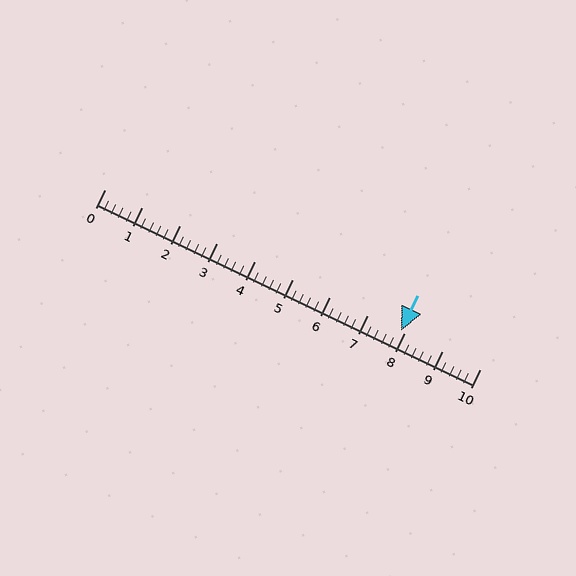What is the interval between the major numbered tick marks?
The major tick marks are spaced 1 units apart.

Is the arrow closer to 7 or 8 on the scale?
The arrow is closer to 8.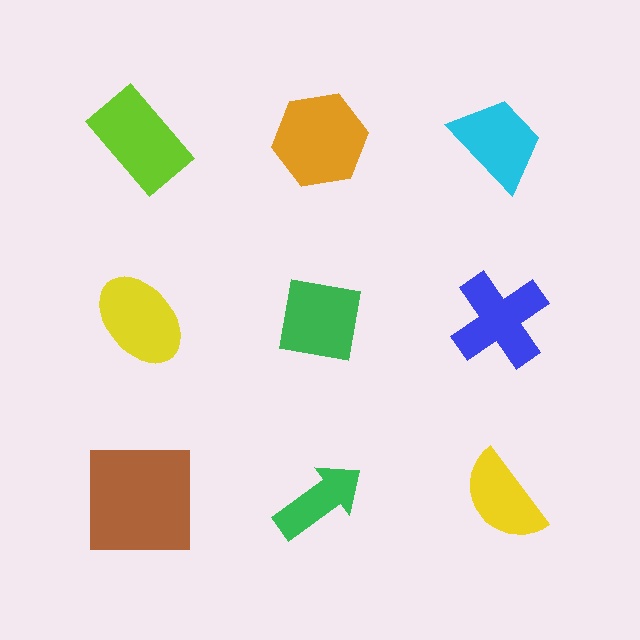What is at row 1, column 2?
An orange hexagon.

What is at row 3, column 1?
A brown square.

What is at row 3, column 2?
A green arrow.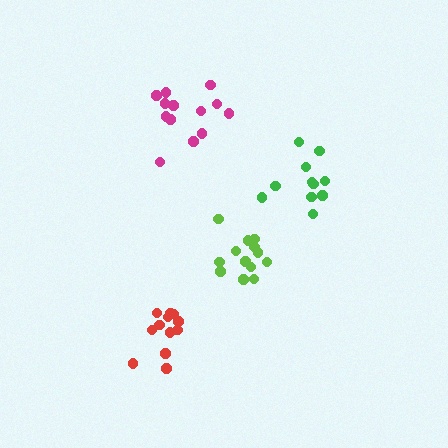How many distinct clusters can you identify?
There are 4 distinct clusters.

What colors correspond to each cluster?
The clusters are colored: lime, magenta, red, green.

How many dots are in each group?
Group 1: 13 dots, Group 2: 13 dots, Group 3: 12 dots, Group 4: 11 dots (49 total).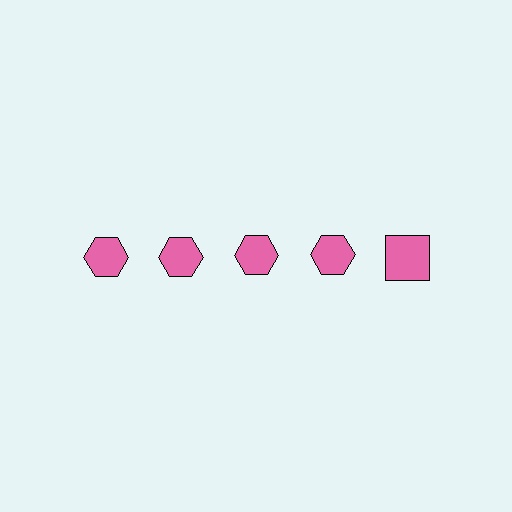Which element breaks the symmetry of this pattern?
The pink square in the top row, rightmost column breaks the symmetry. All other shapes are pink hexagons.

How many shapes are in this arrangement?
There are 5 shapes arranged in a grid pattern.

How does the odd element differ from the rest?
It has a different shape: square instead of hexagon.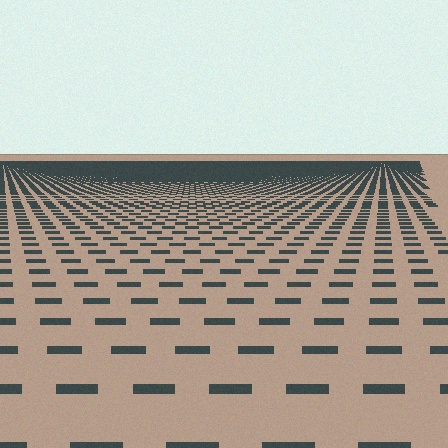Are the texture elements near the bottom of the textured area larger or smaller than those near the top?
Larger. Near the bottom, elements are closer to the viewer and appear at a bigger on-screen size.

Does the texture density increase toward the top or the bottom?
Density increases toward the top.